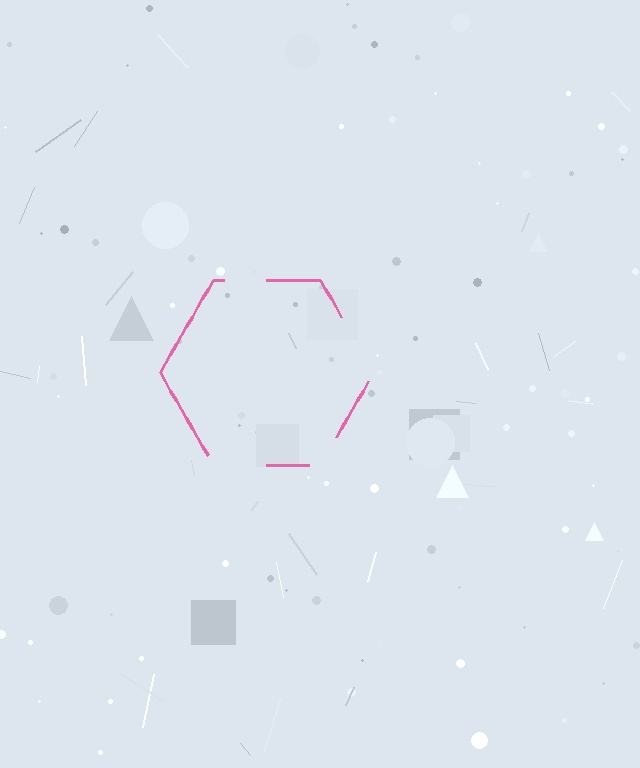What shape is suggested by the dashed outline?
The dashed outline suggests a hexagon.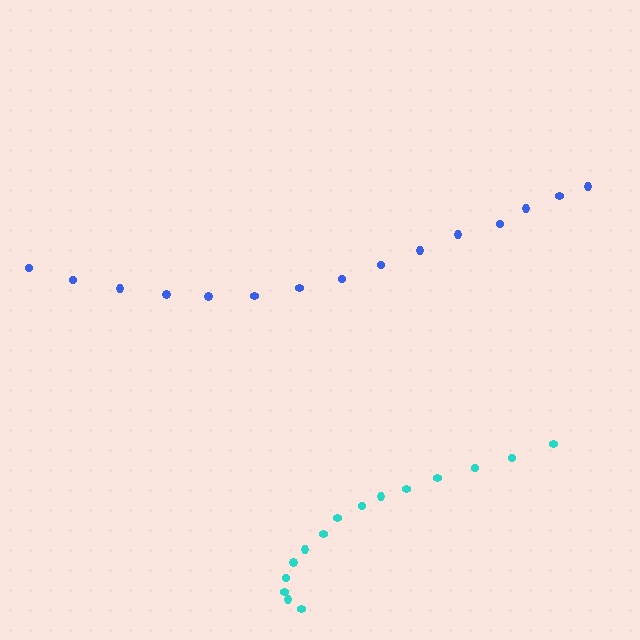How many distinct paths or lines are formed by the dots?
There are 2 distinct paths.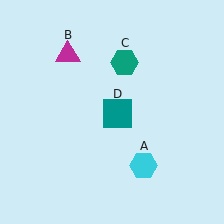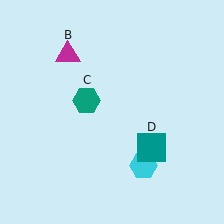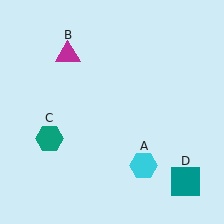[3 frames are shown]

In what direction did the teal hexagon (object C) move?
The teal hexagon (object C) moved down and to the left.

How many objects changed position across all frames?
2 objects changed position: teal hexagon (object C), teal square (object D).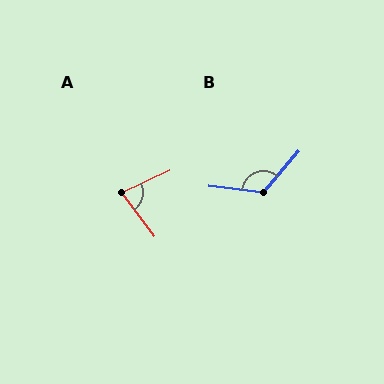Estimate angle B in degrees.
Approximately 124 degrees.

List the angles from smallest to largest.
A (78°), B (124°).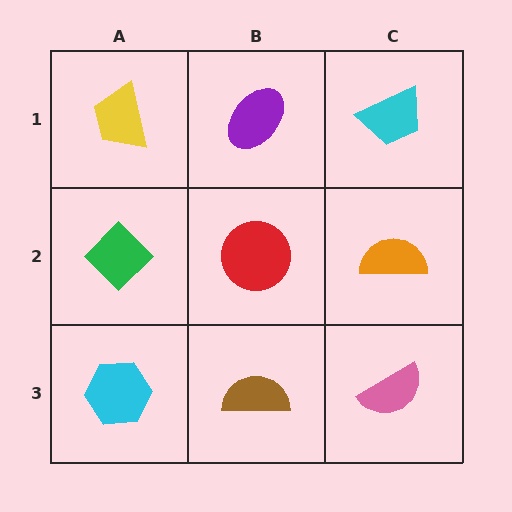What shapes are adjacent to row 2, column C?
A cyan trapezoid (row 1, column C), a pink semicircle (row 3, column C), a red circle (row 2, column B).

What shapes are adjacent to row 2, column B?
A purple ellipse (row 1, column B), a brown semicircle (row 3, column B), a green diamond (row 2, column A), an orange semicircle (row 2, column C).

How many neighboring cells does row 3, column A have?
2.